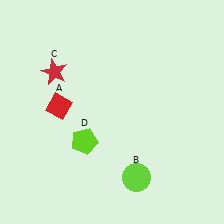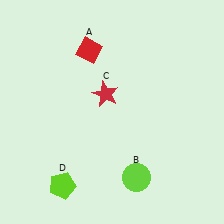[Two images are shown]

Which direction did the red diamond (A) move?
The red diamond (A) moved up.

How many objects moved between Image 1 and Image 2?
3 objects moved between the two images.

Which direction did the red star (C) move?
The red star (C) moved right.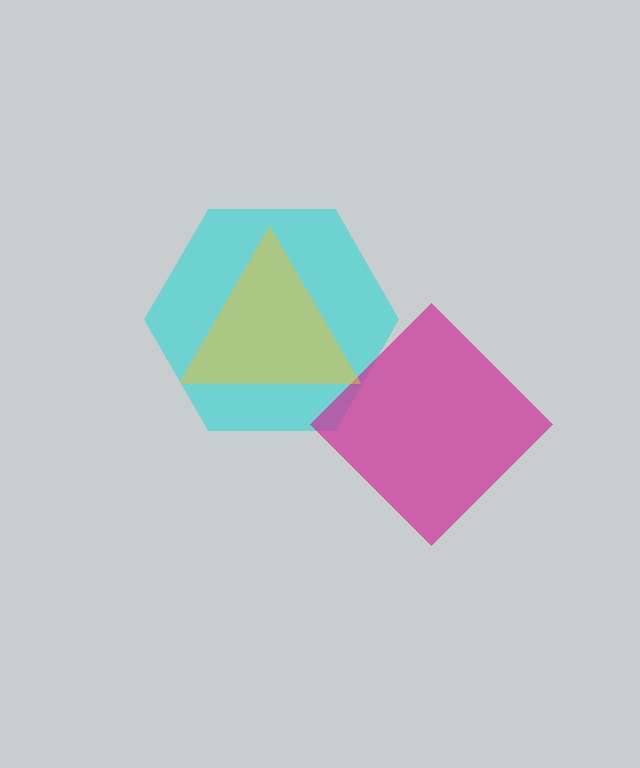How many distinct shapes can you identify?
There are 3 distinct shapes: a cyan hexagon, a magenta diamond, a yellow triangle.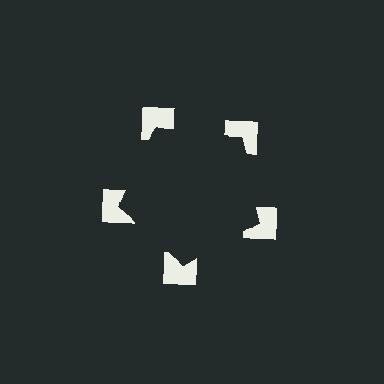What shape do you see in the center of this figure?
An illusory pentagon — its edges are inferred from the aligned wedge cuts in the notched squares, not physically drawn.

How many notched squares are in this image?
There are 5 — one at each vertex of the illusory pentagon.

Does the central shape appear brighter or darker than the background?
It typically appears slightly darker than the background, even though no actual brightness change is drawn.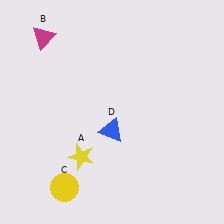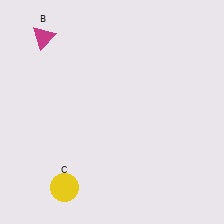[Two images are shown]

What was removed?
The yellow star (A), the blue triangle (D) were removed in Image 2.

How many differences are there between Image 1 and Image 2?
There are 2 differences between the two images.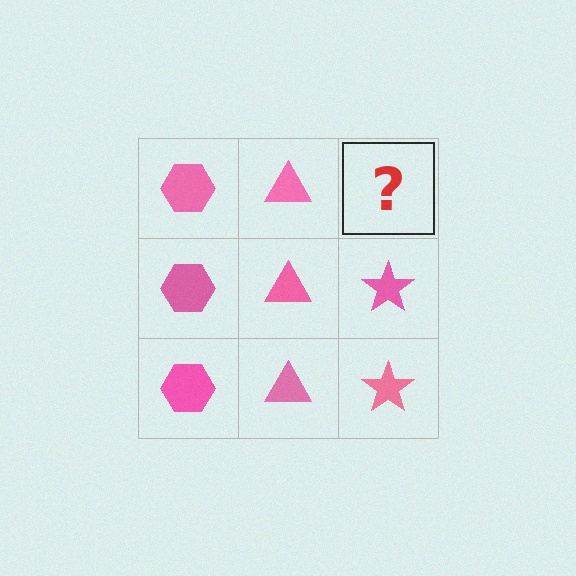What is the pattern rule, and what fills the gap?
The rule is that each column has a consistent shape. The gap should be filled with a pink star.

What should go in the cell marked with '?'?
The missing cell should contain a pink star.